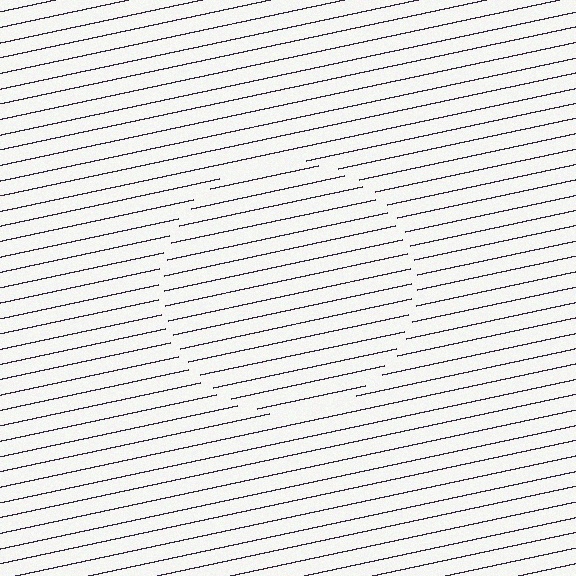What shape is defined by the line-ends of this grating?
An illusory circle. The interior of the shape contains the same grating, shifted by half a period — the contour is defined by the phase discontinuity where line-ends from the inner and outer gratings abut.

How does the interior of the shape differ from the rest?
The interior of the shape contains the same grating, shifted by half a period — the contour is defined by the phase discontinuity where line-ends from the inner and outer gratings abut.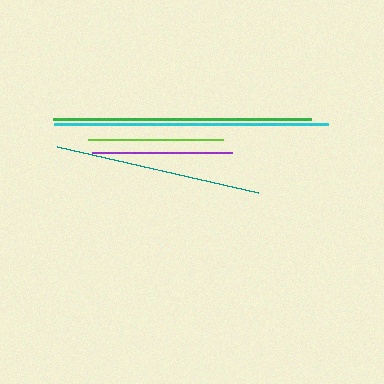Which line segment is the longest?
The cyan line is the longest at approximately 274 pixels.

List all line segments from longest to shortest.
From longest to shortest: cyan, green, teal, purple, lime.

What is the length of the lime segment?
The lime segment is approximately 135 pixels long.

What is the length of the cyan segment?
The cyan segment is approximately 274 pixels long.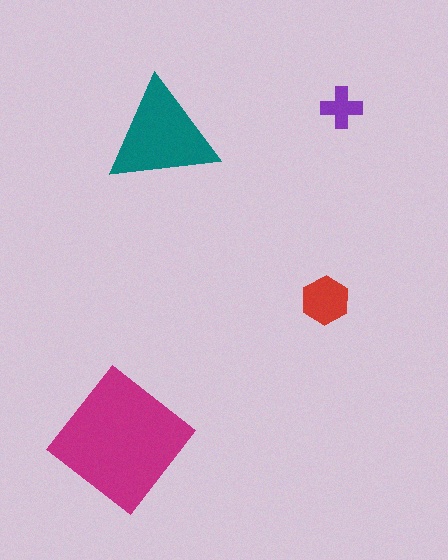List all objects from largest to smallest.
The magenta diamond, the teal triangle, the red hexagon, the purple cross.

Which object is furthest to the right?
The purple cross is rightmost.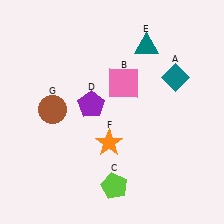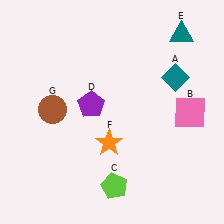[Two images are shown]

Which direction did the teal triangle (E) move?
The teal triangle (E) moved right.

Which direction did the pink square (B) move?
The pink square (B) moved right.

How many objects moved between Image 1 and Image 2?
2 objects moved between the two images.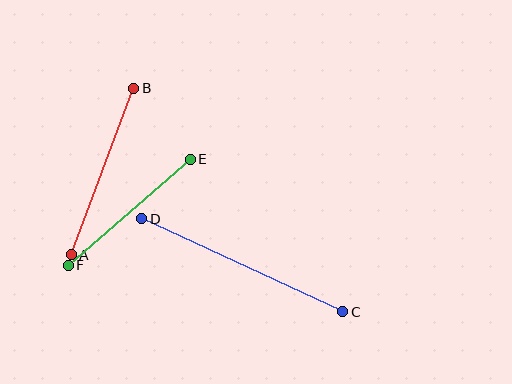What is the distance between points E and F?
The distance is approximately 162 pixels.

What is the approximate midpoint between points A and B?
The midpoint is at approximately (102, 171) pixels.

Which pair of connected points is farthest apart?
Points C and D are farthest apart.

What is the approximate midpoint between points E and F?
The midpoint is at approximately (129, 212) pixels.